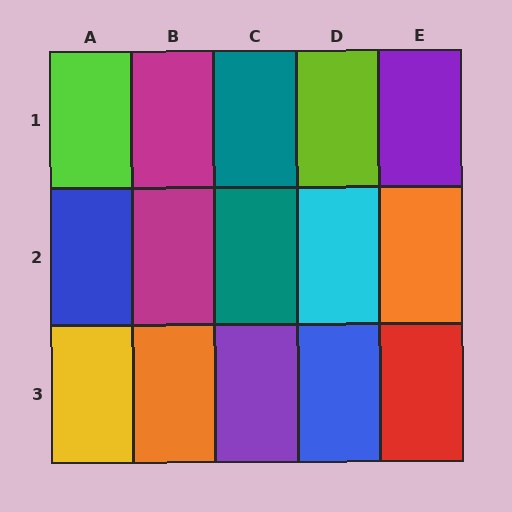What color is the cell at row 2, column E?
Orange.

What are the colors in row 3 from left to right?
Yellow, orange, purple, blue, red.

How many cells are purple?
2 cells are purple.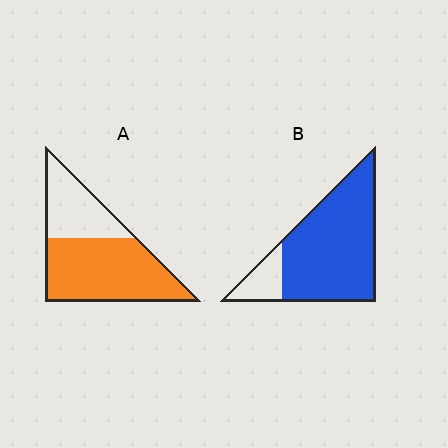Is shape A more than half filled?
Yes.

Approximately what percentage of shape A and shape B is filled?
A is approximately 65% and B is approximately 85%.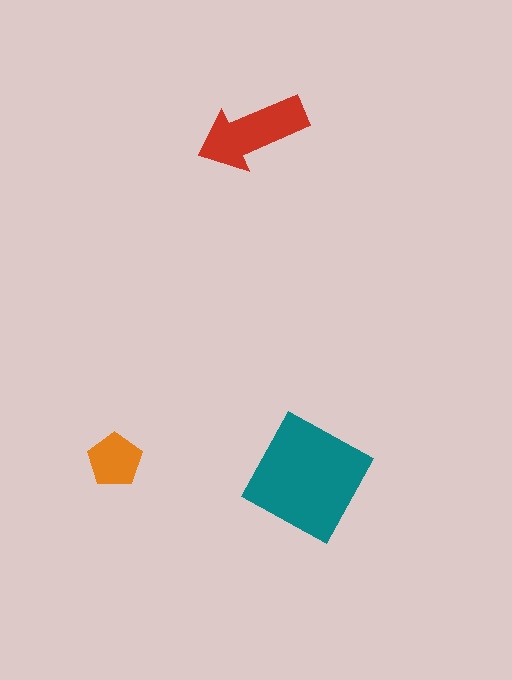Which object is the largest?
The teal square.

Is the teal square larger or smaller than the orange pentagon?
Larger.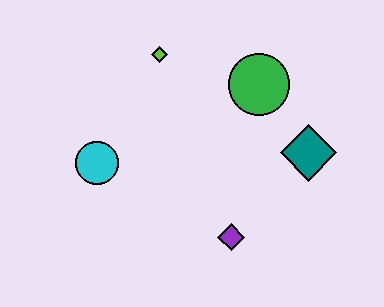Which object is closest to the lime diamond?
The green circle is closest to the lime diamond.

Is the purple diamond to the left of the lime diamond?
No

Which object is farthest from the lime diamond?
The purple diamond is farthest from the lime diamond.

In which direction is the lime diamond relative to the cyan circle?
The lime diamond is above the cyan circle.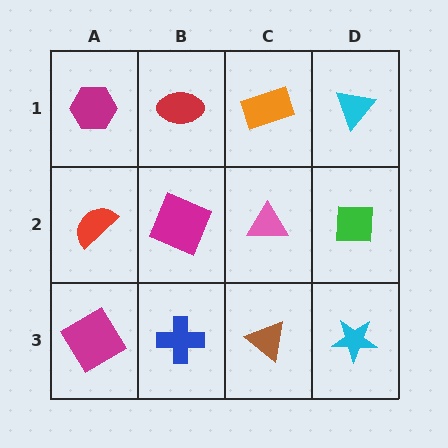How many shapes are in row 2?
4 shapes.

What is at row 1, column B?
A red ellipse.